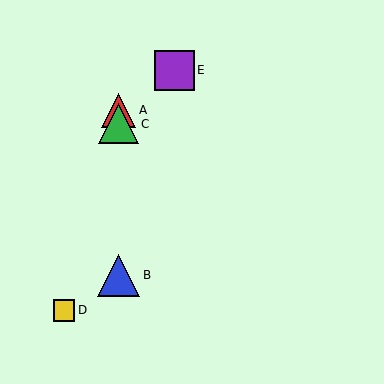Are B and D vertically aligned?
No, B is at x≈119 and D is at x≈64.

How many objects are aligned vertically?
3 objects (A, B, C) are aligned vertically.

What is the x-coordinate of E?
Object E is at x≈174.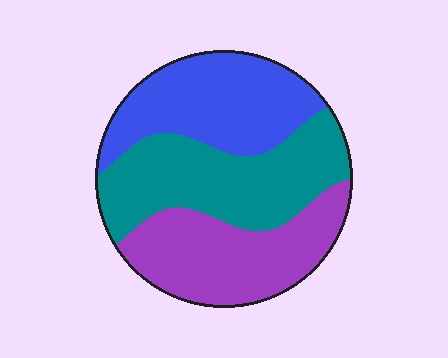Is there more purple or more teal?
Teal.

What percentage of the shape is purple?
Purple takes up about one third (1/3) of the shape.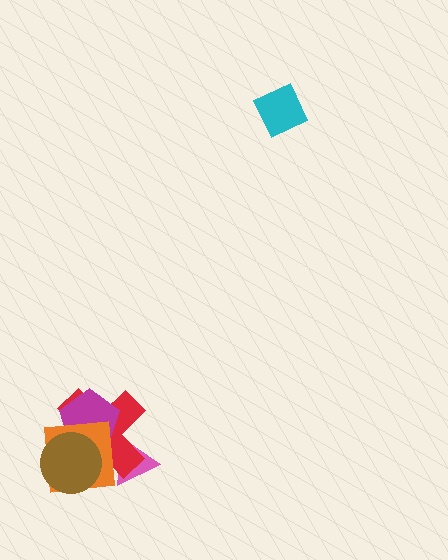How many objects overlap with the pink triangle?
1 object overlaps with the pink triangle.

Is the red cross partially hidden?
Yes, it is partially covered by another shape.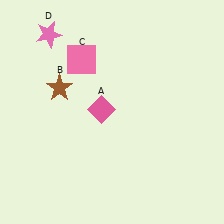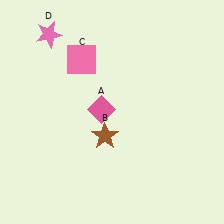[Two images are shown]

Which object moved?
The brown star (B) moved down.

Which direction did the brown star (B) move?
The brown star (B) moved down.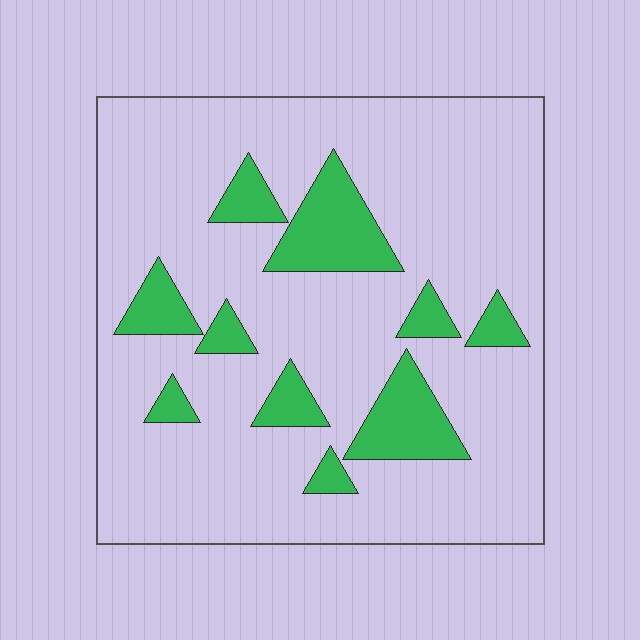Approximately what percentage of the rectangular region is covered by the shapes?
Approximately 15%.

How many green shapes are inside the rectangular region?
10.